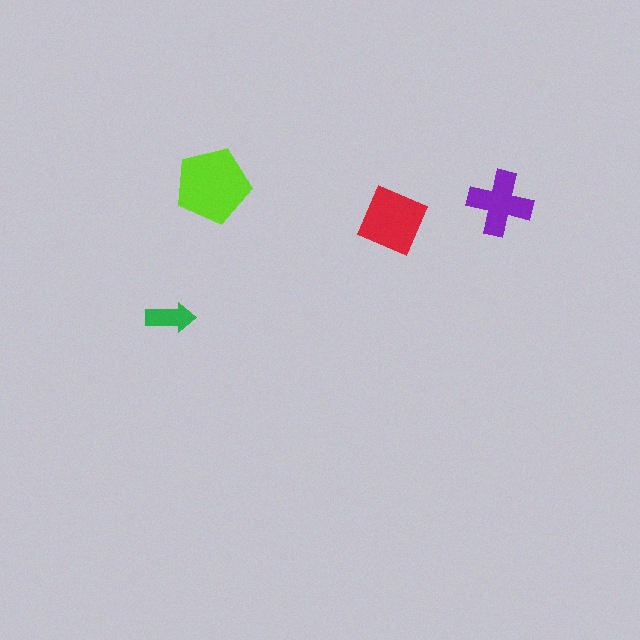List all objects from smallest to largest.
The green arrow, the purple cross, the red diamond, the lime pentagon.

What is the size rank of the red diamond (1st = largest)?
2nd.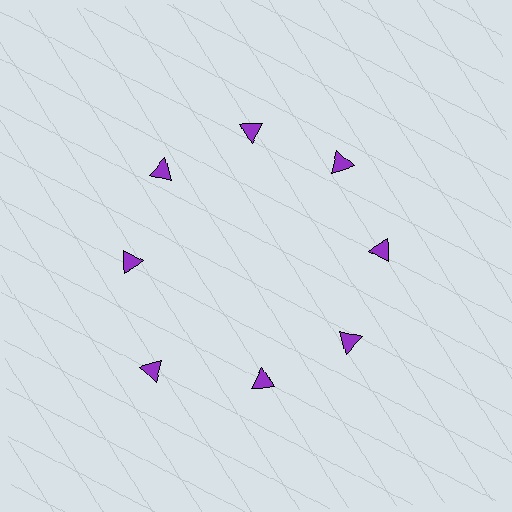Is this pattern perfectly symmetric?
No. The 8 purple triangles are arranged in a ring, but one element near the 8 o'clock position is pushed outward from the center, breaking the 8-fold rotational symmetry.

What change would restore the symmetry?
The symmetry would be restored by moving it inward, back onto the ring so that all 8 triangles sit at equal angles and equal distance from the center.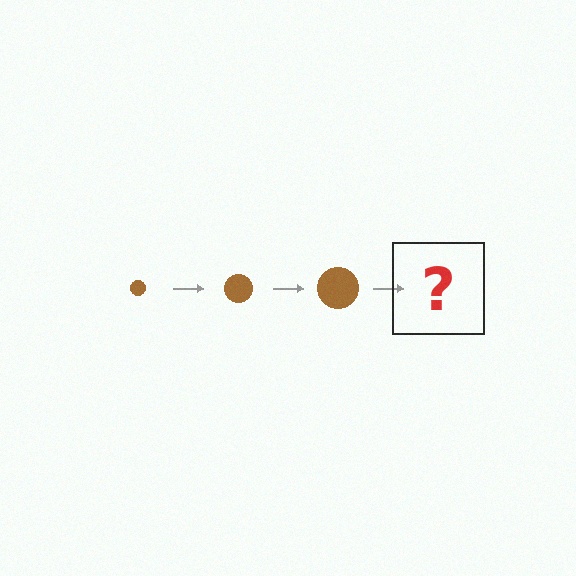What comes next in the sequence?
The next element should be a brown circle, larger than the previous one.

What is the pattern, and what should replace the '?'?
The pattern is that the circle gets progressively larger each step. The '?' should be a brown circle, larger than the previous one.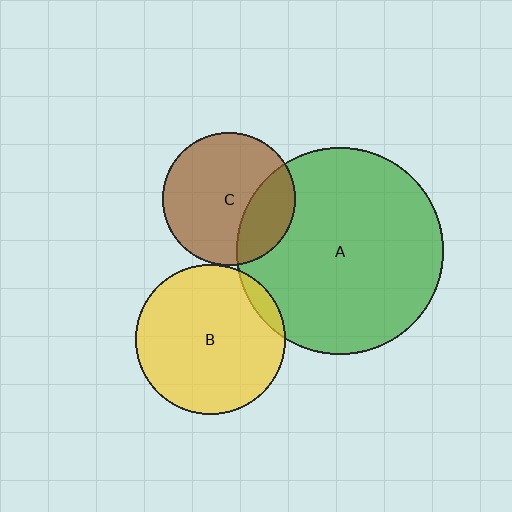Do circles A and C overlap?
Yes.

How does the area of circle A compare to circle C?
Approximately 2.4 times.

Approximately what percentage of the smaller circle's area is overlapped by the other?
Approximately 25%.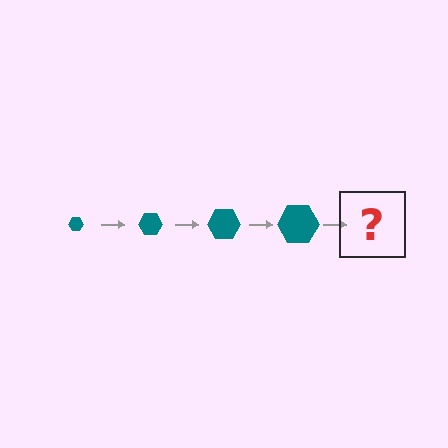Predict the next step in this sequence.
The next step is a teal hexagon, larger than the previous one.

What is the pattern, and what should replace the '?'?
The pattern is that the hexagon gets progressively larger each step. The '?' should be a teal hexagon, larger than the previous one.